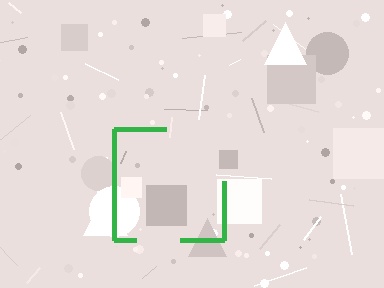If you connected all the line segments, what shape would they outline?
They would outline a square.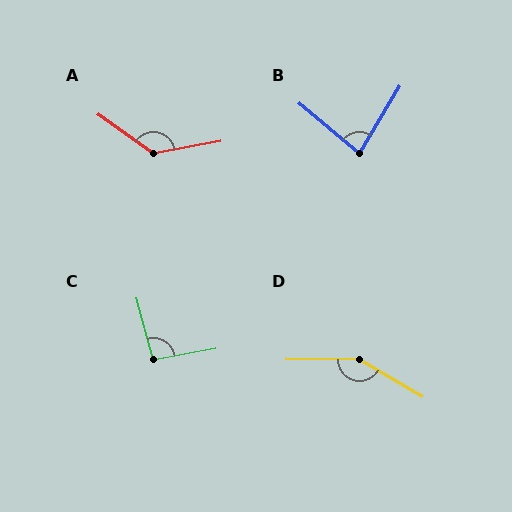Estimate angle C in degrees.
Approximately 94 degrees.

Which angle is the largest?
D, at approximately 150 degrees.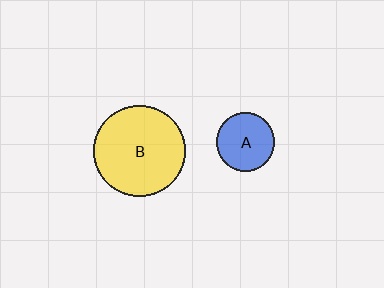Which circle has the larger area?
Circle B (yellow).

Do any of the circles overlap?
No, none of the circles overlap.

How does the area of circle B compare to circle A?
Approximately 2.4 times.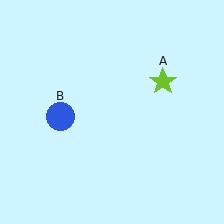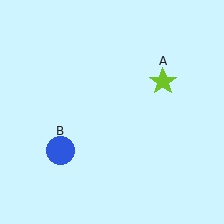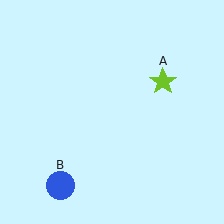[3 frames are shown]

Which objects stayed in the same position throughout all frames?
Lime star (object A) remained stationary.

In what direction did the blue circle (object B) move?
The blue circle (object B) moved down.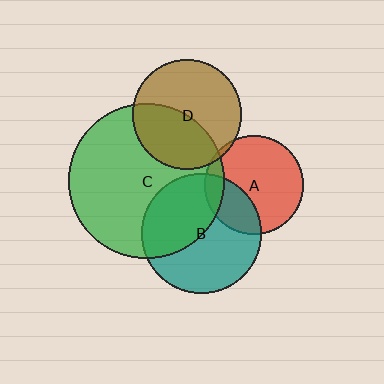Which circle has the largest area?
Circle C (green).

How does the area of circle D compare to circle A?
Approximately 1.2 times.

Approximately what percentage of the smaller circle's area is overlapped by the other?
Approximately 45%.